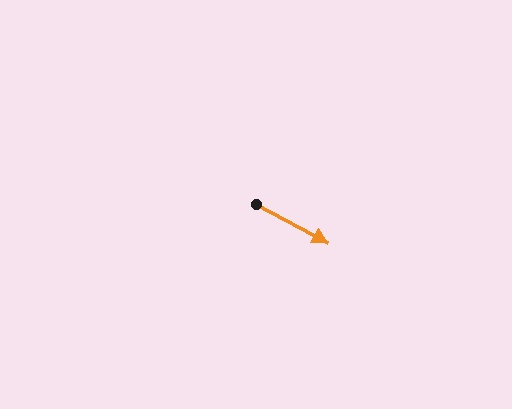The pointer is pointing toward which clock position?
Roughly 4 o'clock.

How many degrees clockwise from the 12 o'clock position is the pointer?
Approximately 118 degrees.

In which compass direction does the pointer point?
Southeast.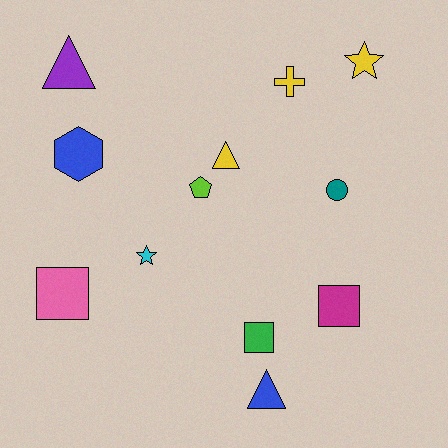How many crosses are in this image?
There is 1 cross.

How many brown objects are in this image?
There are no brown objects.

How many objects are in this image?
There are 12 objects.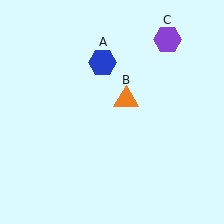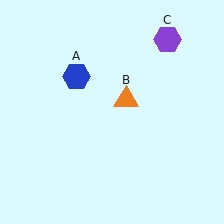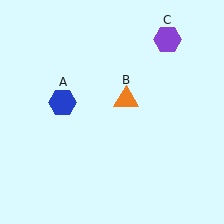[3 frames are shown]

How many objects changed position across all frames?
1 object changed position: blue hexagon (object A).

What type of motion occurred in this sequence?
The blue hexagon (object A) rotated counterclockwise around the center of the scene.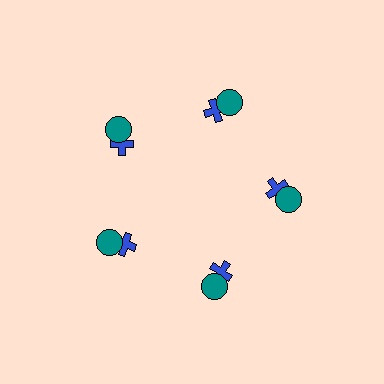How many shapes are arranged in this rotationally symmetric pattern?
There are 10 shapes, arranged in 5 groups of 2.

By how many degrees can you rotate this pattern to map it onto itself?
The pattern maps onto itself every 72 degrees of rotation.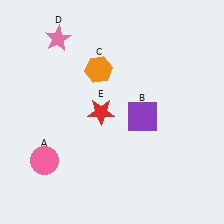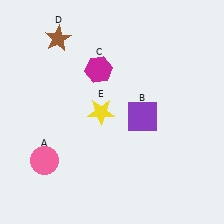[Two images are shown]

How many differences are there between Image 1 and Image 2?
There are 3 differences between the two images.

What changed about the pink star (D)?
In Image 1, D is pink. In Image 2, it changed to brown.